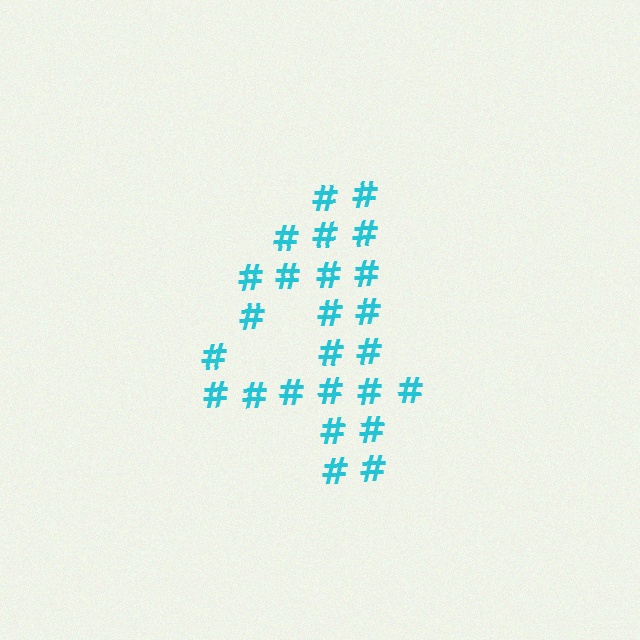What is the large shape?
The large shape is the digit 4.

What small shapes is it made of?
It is made of small hash symbols.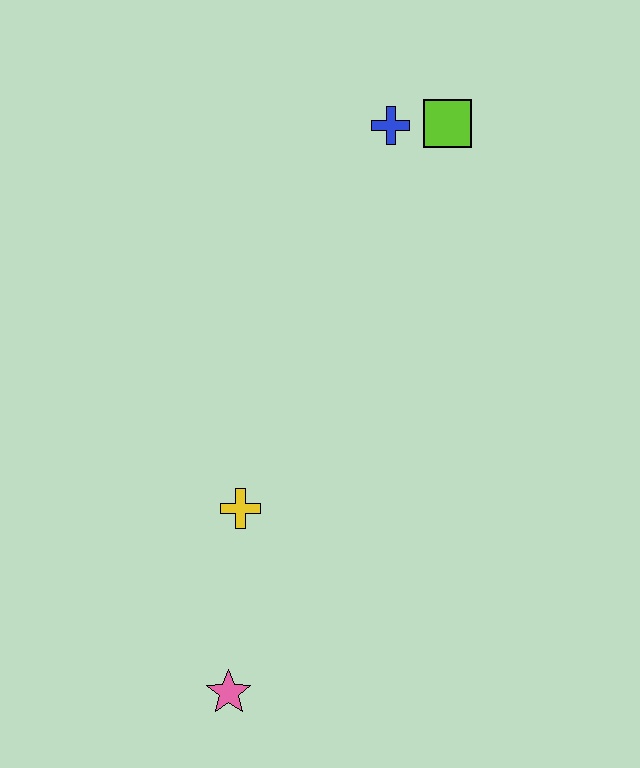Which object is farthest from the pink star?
The lime square is farthest from the pink star.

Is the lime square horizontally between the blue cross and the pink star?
No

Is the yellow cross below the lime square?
Yes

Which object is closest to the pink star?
The yellow cross is closest to the pink star.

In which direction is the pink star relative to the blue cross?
The pink star is below the blue cross.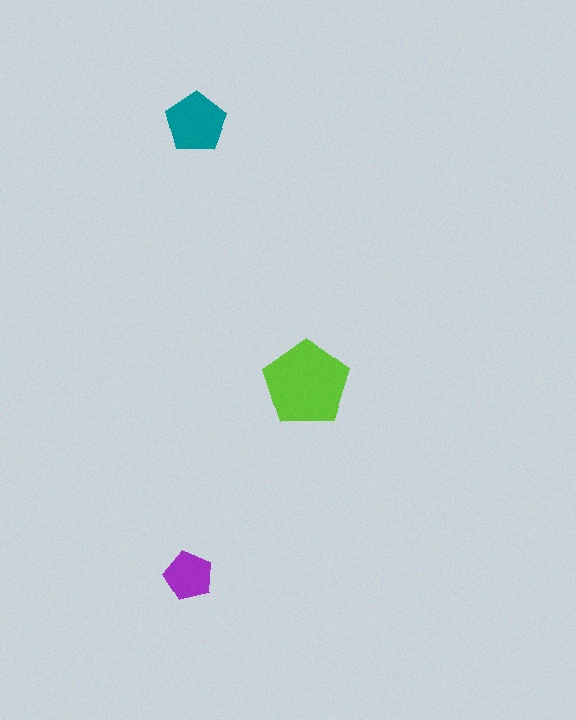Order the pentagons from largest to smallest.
the lime one, the teal one, the purple one.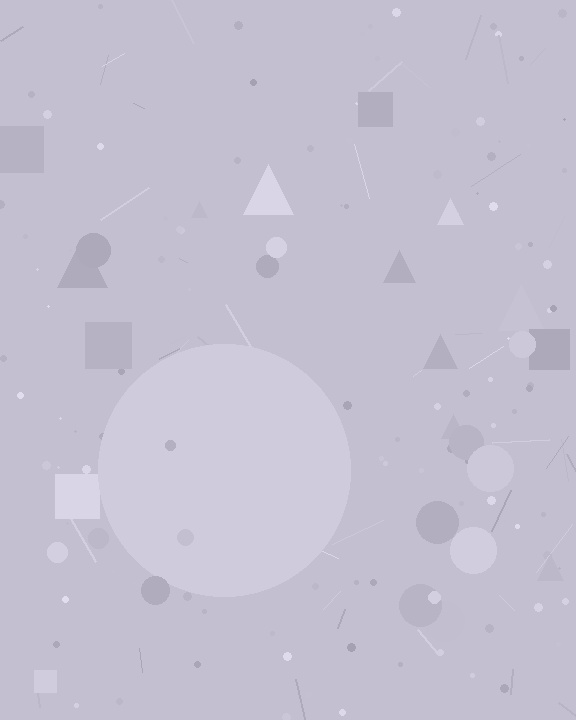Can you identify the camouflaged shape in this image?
The camouflaged shape is a circle.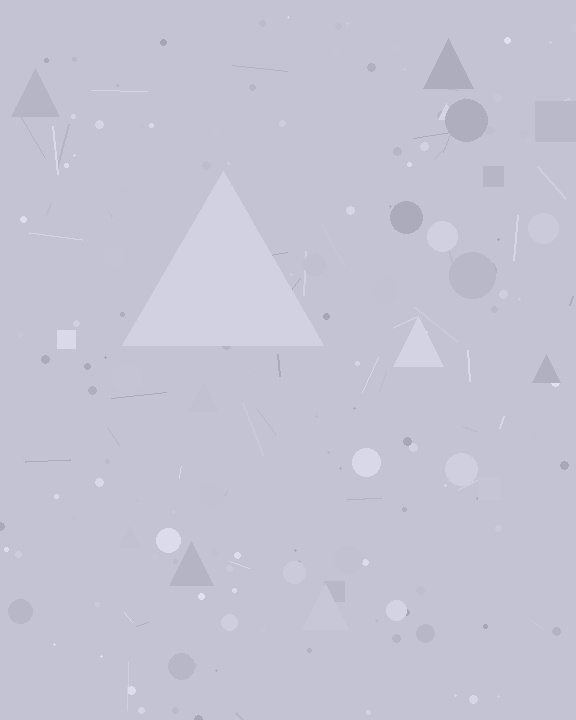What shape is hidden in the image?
A triangle is hidden in the image.